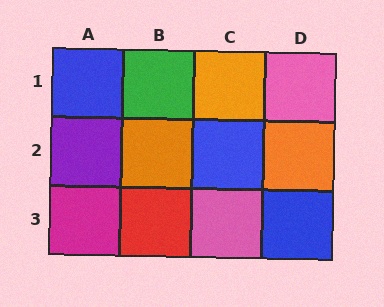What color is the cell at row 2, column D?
Orange.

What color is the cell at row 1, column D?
Pink.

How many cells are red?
1 cell is red.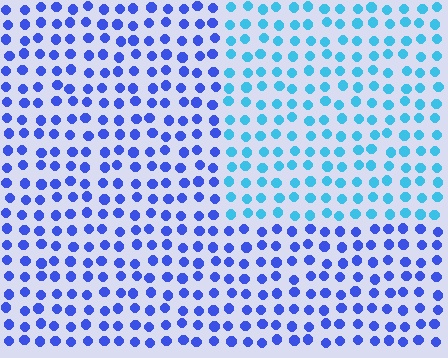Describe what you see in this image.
The image is filled with small blue elements in a uniform arrangement. A rectangle-shaped region is visible where the elements are tinted to a slightly different hue, forming a subtle color boundary.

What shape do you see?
I see a rectangle.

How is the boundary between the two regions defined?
The boundary is defined purely by a slight shift in hue (about 39 degrees). Spacing, size, and orientation are identical on both sides.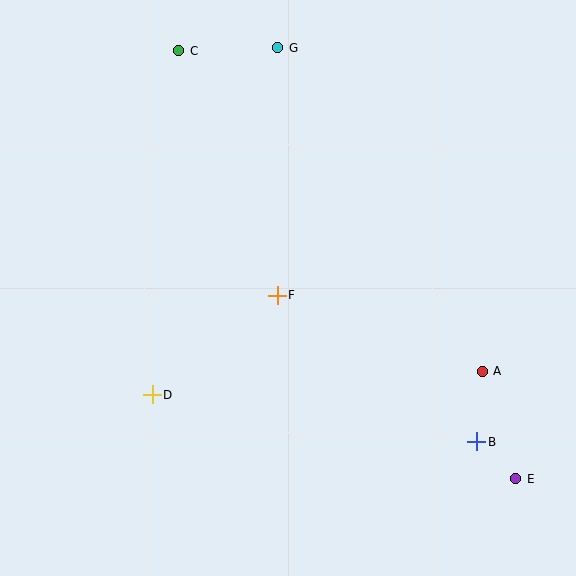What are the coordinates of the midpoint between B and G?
The midpoint between B and G is at (377, 245).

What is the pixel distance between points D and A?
The distance between D and A is 331 pixels.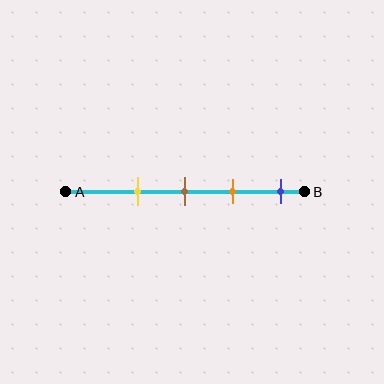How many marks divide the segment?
There are 4 marks dividing the segment.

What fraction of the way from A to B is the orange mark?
The orange mark is approximately 70% (0.7) of the way from A to B.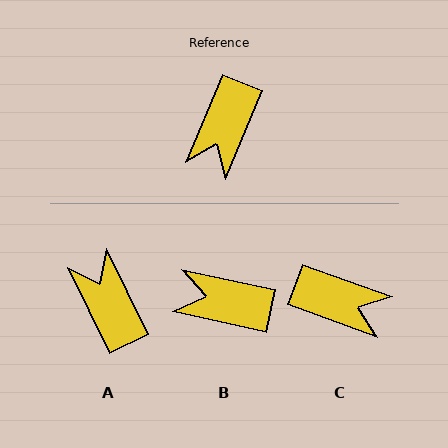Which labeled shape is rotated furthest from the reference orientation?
A, about 131 degrees away.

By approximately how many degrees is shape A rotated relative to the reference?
Approximately 131 degrees clockwise.